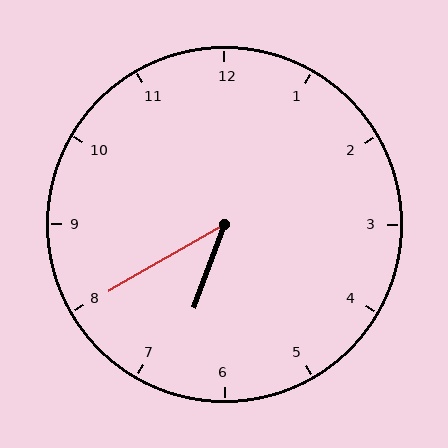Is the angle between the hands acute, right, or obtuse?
It is acute.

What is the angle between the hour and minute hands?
Approximately 40 degrees.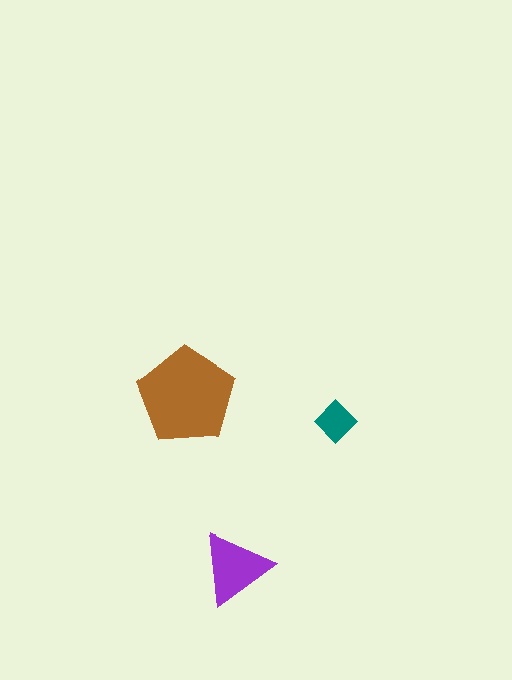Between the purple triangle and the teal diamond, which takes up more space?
The purple triangle.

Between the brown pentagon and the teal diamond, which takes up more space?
The brown pentagon.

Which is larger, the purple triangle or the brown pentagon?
The brown pentagon.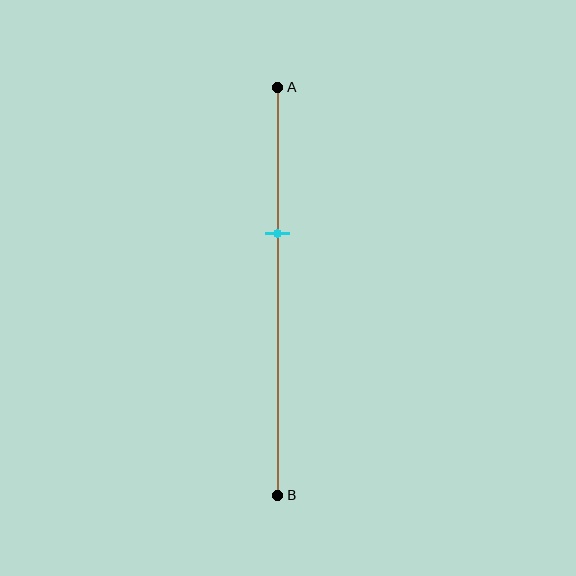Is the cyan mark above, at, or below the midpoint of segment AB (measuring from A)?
The cyan mark is above the midpoint of segment AB.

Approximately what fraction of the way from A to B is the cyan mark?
The cyan mark is approximately 35% of the way from A to B.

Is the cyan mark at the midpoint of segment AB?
No, the mark is at about 35% from A, not at the 50% midpoint.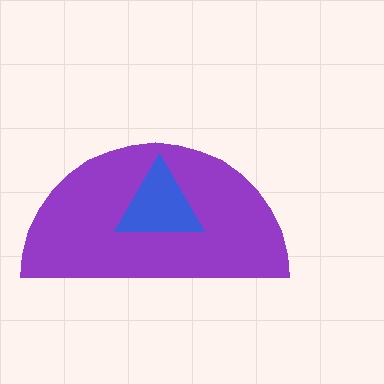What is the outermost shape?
The purple semicircle.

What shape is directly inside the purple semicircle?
The blue triangle.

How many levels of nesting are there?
2.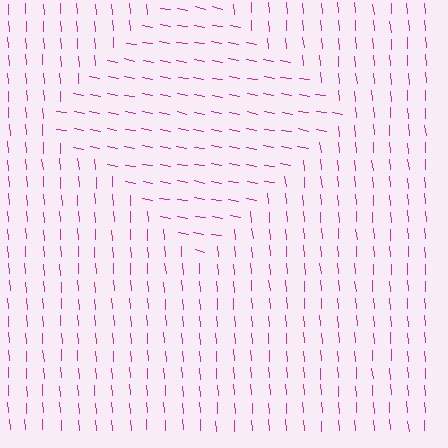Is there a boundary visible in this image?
Yes, there is a texture boundary formed by a change in line orientation.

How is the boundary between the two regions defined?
The boundary is defined purely by a change in line orientation (approximately 75 degrees difference). All lines are the same color and thickness.